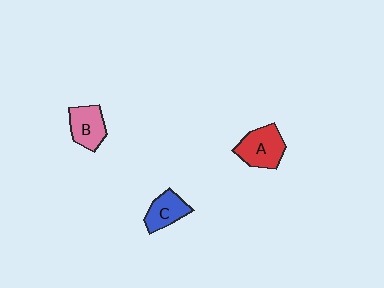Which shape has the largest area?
Shape A (red).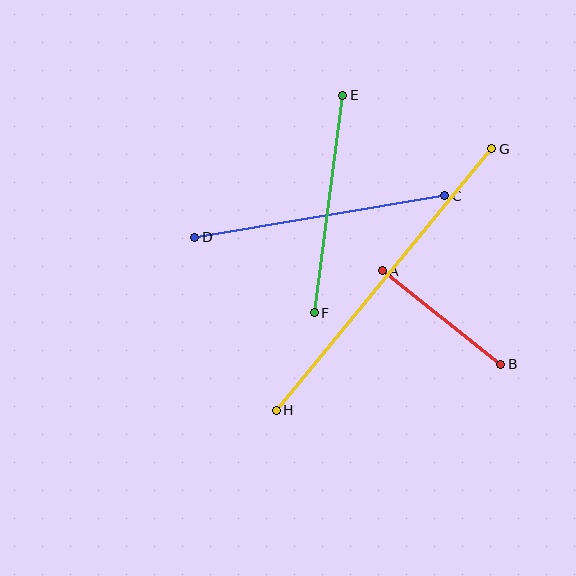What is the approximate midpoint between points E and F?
The midpoint is at approximately (328, 204) pixels.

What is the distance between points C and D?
The distance is approximately 254 pixels.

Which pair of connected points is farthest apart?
Points G and H are farthest apart.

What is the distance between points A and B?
The distance is approximately 151 pixels.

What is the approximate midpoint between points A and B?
The midpoint is at approximately (441, 317) pixels.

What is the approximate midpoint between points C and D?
The midpoint is at approximately (320, 216) pixels.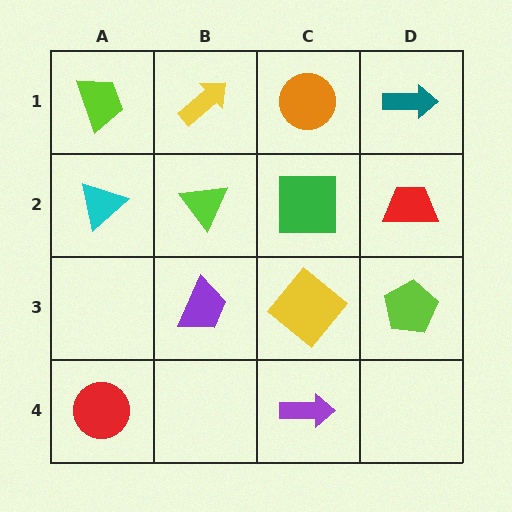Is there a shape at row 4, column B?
No, that cell is empty.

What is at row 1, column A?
A lime trapezoid.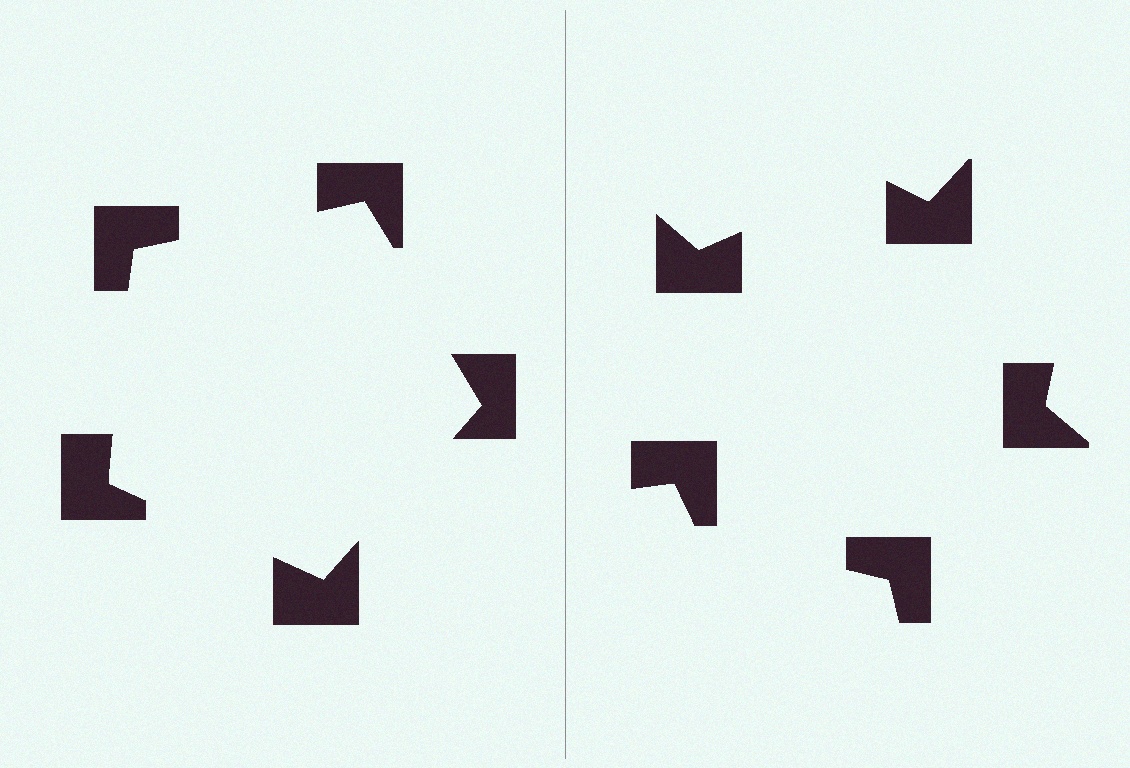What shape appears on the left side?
An illusory pentagon.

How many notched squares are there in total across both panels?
10 — 5 on each side.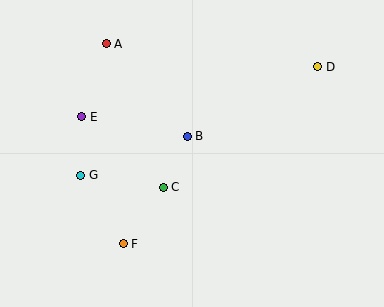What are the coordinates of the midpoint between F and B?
The midpoint between F and B is at (155, 190).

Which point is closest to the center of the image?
Point B at (187, 136) is closest to the center.